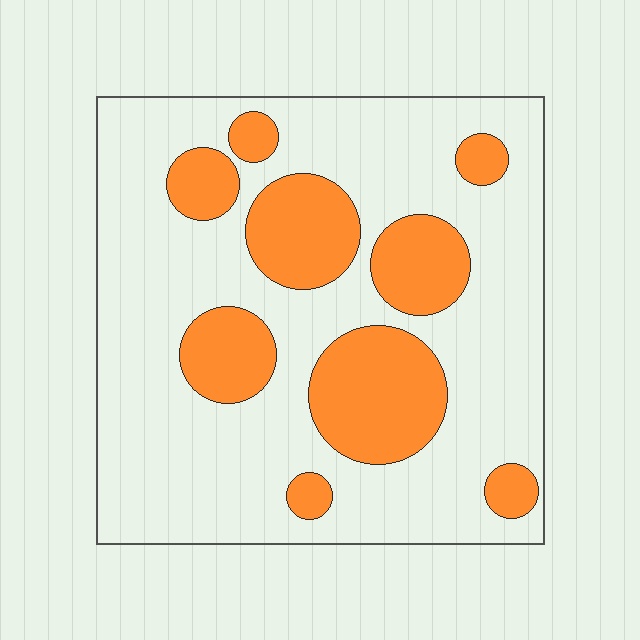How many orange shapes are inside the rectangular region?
9.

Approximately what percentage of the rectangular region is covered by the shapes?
Approximately 25%.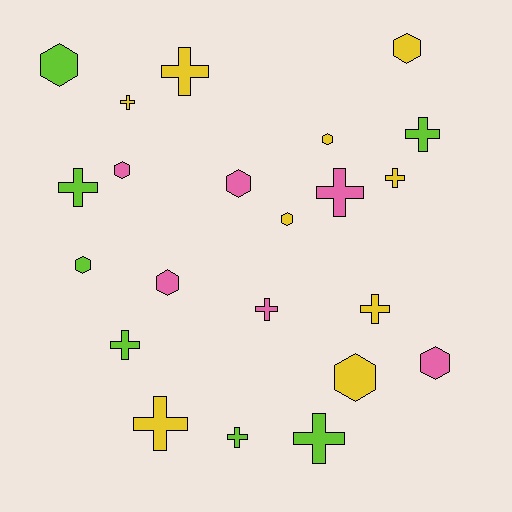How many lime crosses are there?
There are 5 lime crosses.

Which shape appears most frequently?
Cross, with 12 objects.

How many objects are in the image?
There are 22 objects.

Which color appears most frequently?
Yellow, with 9 objects.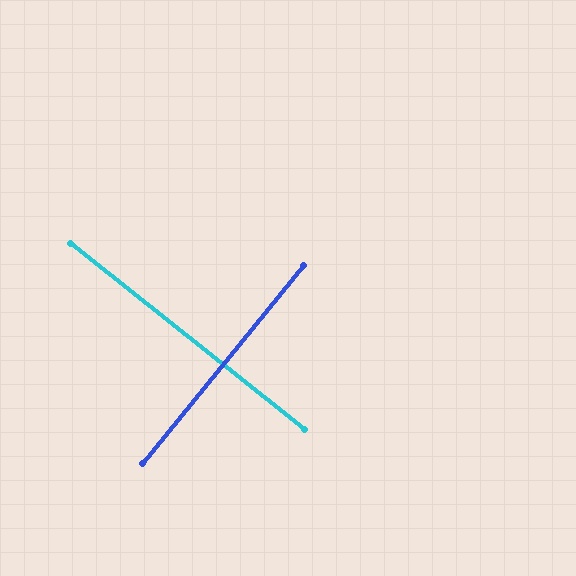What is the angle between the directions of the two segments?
Approximately 89 degrees.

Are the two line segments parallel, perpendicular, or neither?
Perpendicular — they meet at approximately 89°.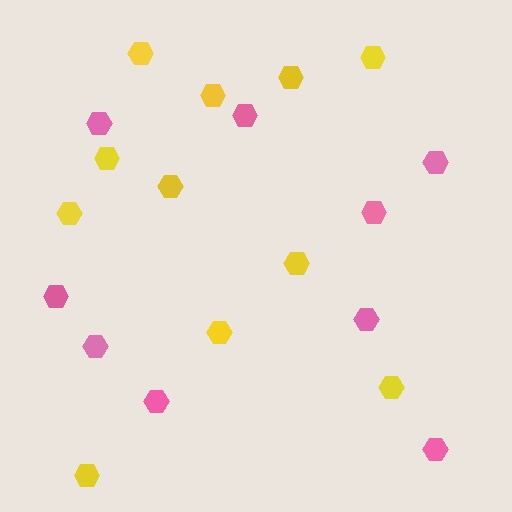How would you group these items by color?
There are 2 groups: one group of pink hexagons (9) and one group of yellow hexagons (11).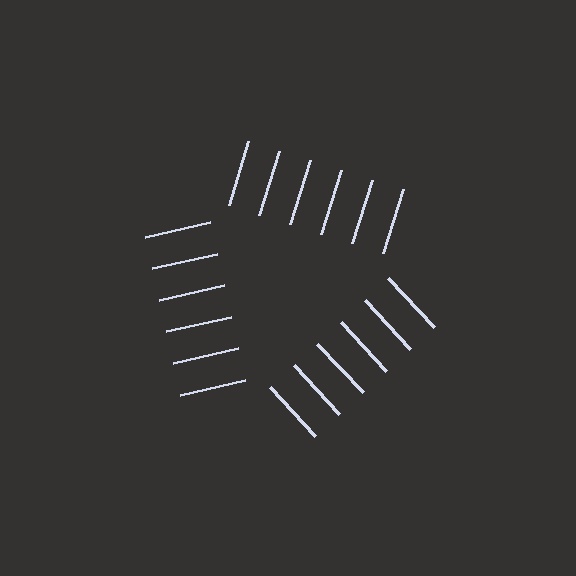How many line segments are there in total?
18 — 6 along each of the 3 edges.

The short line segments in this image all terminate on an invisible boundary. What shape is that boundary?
An illusory triangle — the line segments terminate on its edges but no continuous stroke is drawn.